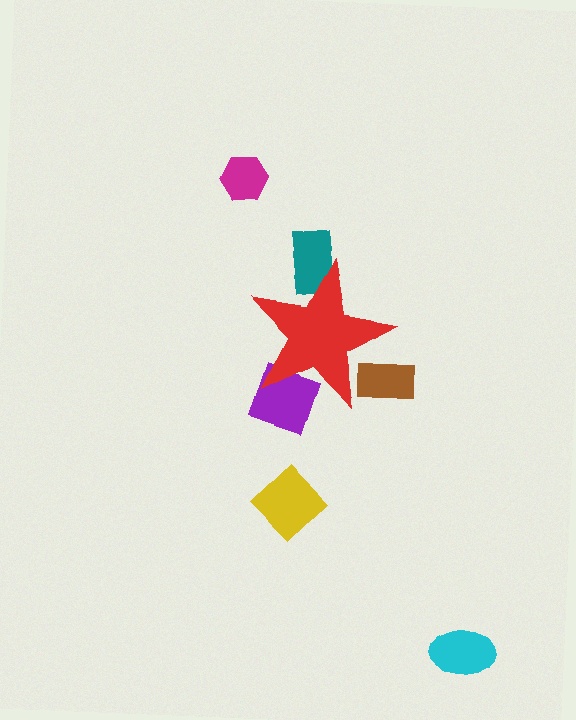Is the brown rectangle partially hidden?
Yes, the brown rectangle is partially hidden behind the red star.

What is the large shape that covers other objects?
A red star.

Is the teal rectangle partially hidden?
Yes, the teal rectangle is partially hidden behind the red star.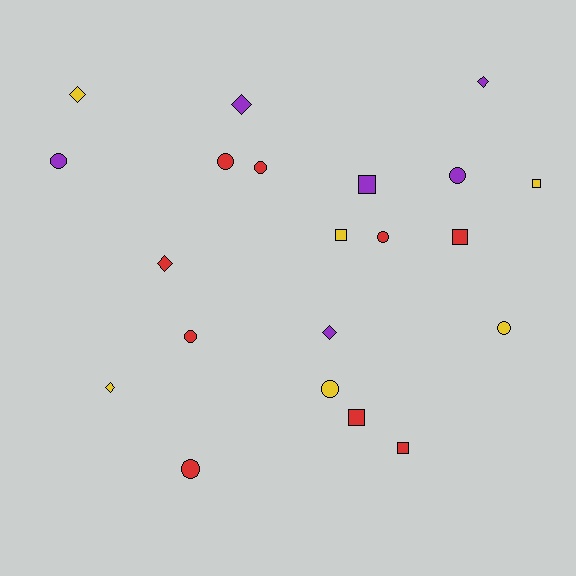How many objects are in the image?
There are 21 objects.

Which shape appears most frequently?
Circle, with 9 objects.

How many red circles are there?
There are 5 red circles.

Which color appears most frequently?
Red, with 9 objects.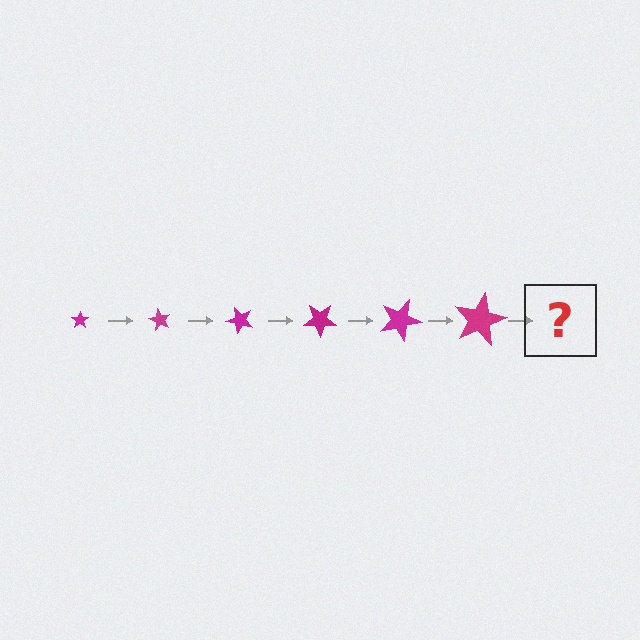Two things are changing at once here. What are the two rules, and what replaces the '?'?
The two rules are that the star grows larger each step and it rotates 60 degrees each step. The '?' should be a star, larger than the previous one and rotated 360 degrees from the start.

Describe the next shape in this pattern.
It should be a star, larger than the previous one and rotated 360 degrees from the start.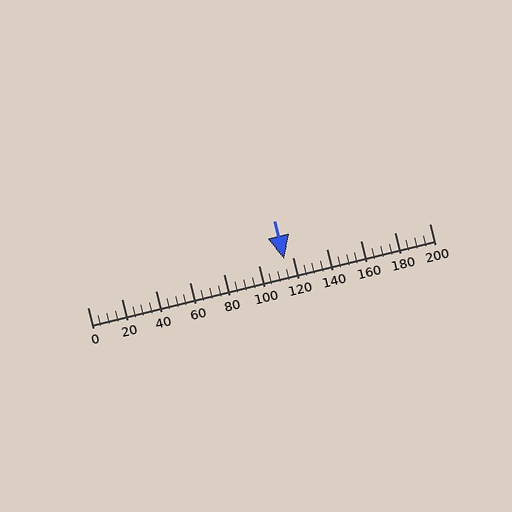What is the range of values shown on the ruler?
The ruler shows values from 0 to 200.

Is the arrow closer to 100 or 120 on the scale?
The arrow is closer to 120.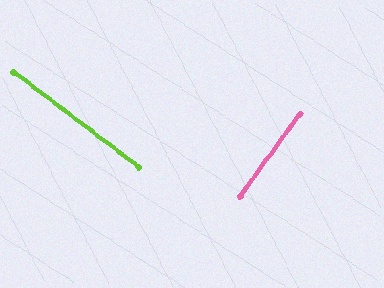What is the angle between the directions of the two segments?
Approximately 89 degrees.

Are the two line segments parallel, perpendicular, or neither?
Perpendicular — they meet at approximately 89°.